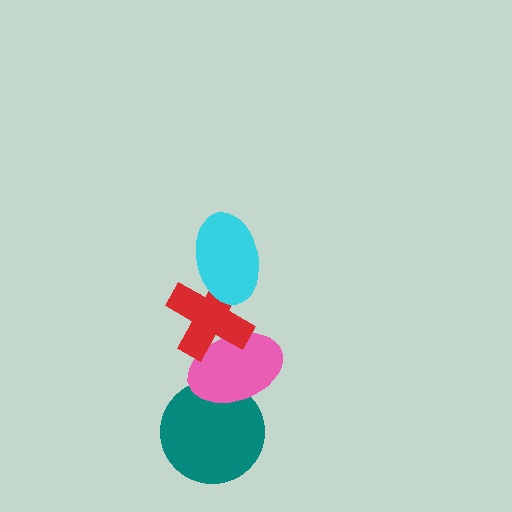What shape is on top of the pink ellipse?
The red cross is on top of the pink ellipse.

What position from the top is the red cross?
The red cross is 2nd from the top.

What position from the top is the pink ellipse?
The pink ellipse is 3rd from the top.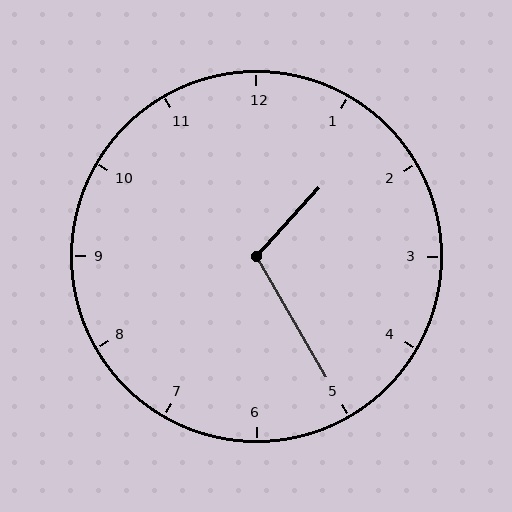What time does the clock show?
1:25.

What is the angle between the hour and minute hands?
Approximately 108 degrees.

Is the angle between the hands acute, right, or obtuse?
It is obtuse.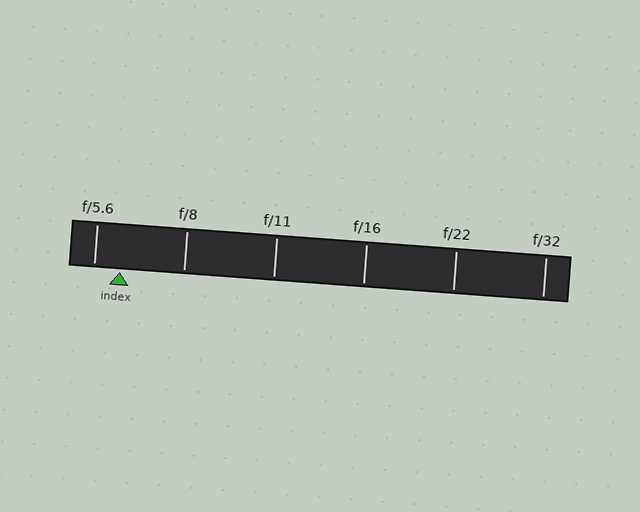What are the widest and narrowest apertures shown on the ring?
The widest aperture shown is f/5.6 and the narrowest is f/32.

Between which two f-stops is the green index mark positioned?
The index mark is between f/5.6 and f/8.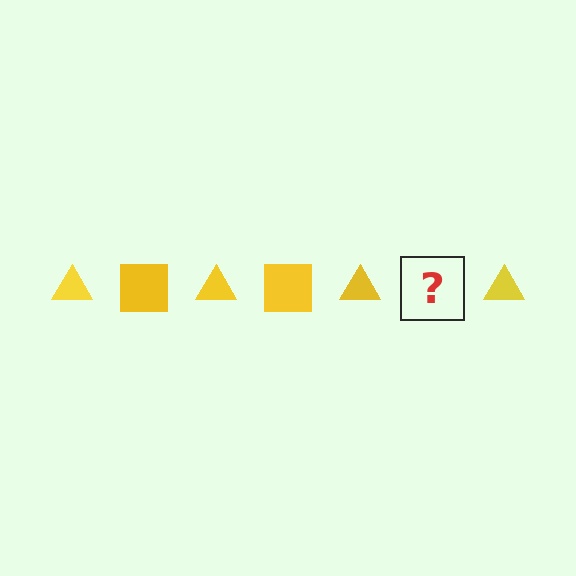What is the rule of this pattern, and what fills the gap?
The rule is that the pattern cycles through triangle, square shapes in yellow. The gap should be filled with a yellow square.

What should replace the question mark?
The question mark should be replaced with a yellow square.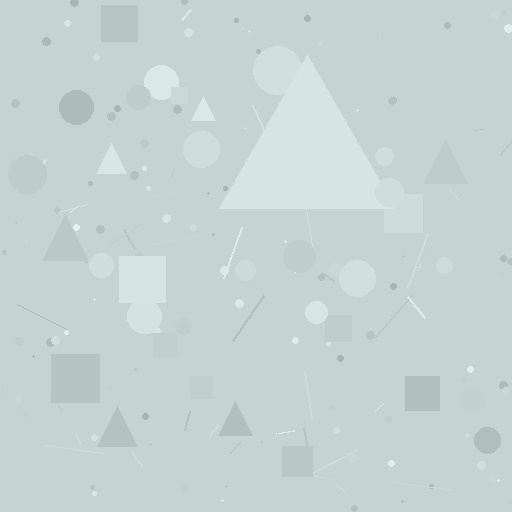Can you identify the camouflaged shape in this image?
The camouflaged shape is a triangle.